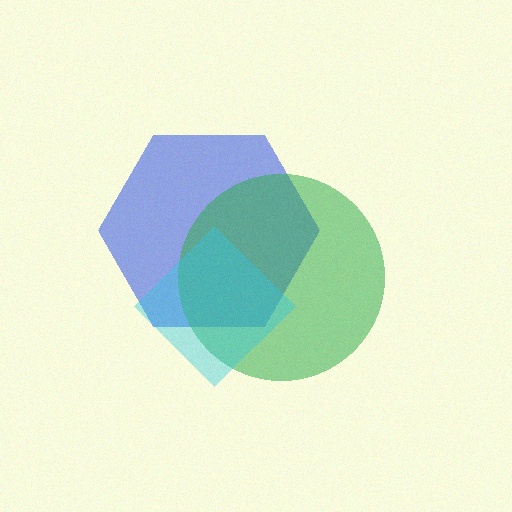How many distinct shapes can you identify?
There are 3 distinct shapes: a blue hexagon, a green circle, a cyan diamond.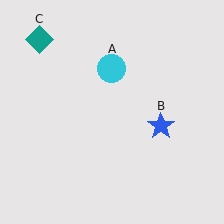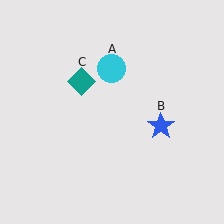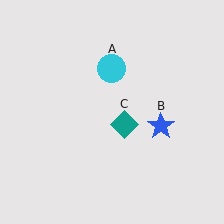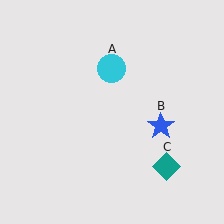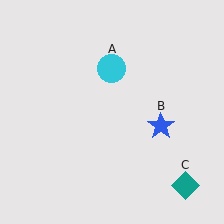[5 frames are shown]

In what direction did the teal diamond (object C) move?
The teal diamond (object C) moved down and to the right.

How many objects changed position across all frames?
1 object changed position: teal diamond (object C).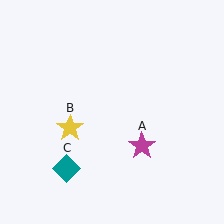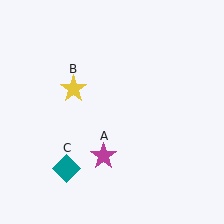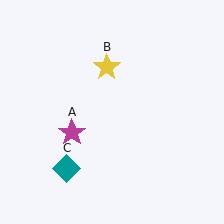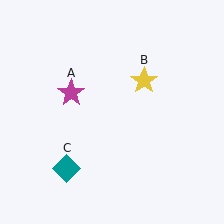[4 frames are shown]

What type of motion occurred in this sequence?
The magenta star (object A), yellow star (object B) rotated clockwise around the center of the scene.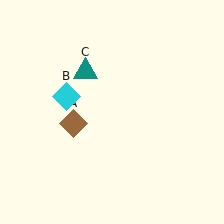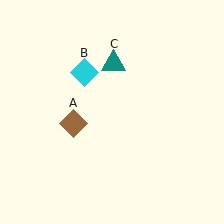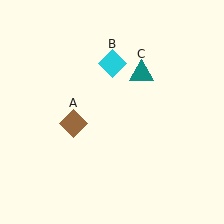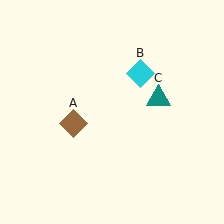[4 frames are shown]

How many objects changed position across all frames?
2 objects changed position: cyan diamond (object B), teal triangle (object C).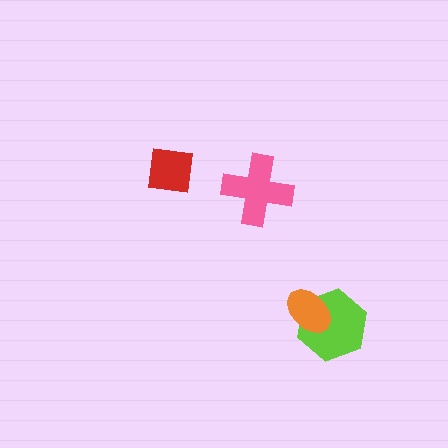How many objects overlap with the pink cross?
0 objects overlap with the pink cross.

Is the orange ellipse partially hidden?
No, no other shape covers it.